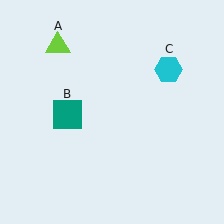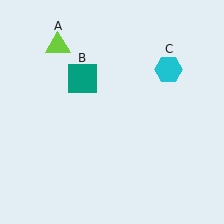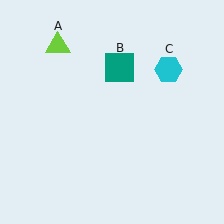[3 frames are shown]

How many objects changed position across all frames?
1 object changed position: teal square (object B).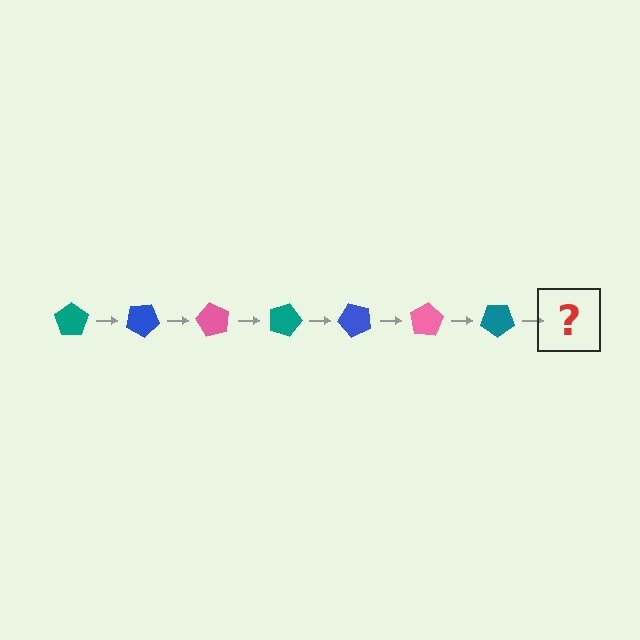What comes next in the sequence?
The next element should be a blue pentagon, rotated 210 degrees from the start.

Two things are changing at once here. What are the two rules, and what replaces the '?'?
The two rules are that it rotates 30 degrees each step and the color cycles through teal, blue, and pink. The '?' should be a blue pentagon, rotated 210 degrees from the start.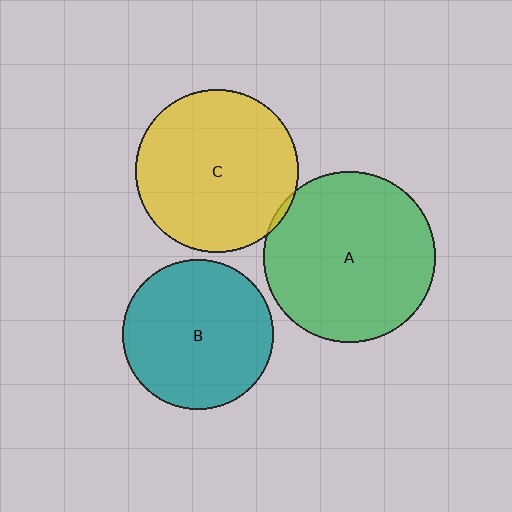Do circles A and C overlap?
Yes.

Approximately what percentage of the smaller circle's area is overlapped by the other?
Approximately 5%.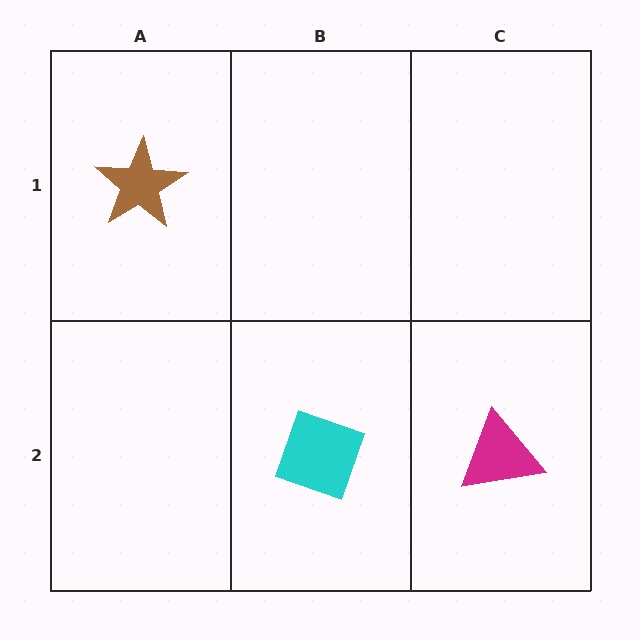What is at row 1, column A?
A brown star.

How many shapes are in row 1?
1 shape.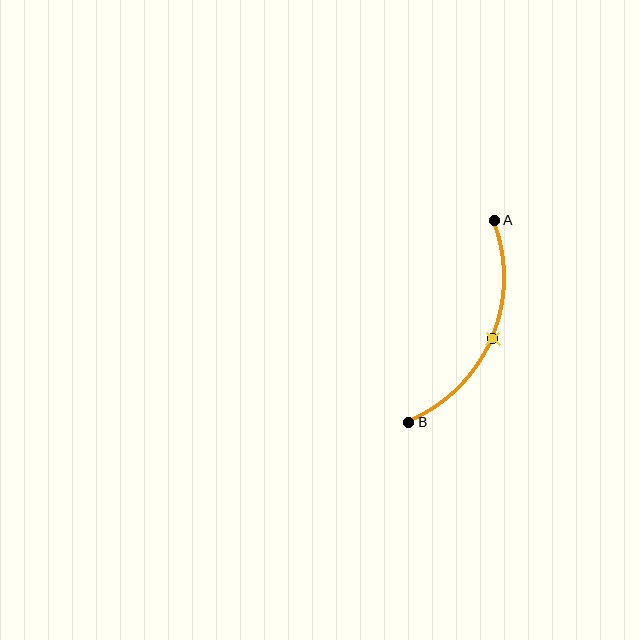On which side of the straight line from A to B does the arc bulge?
The arc bulges to the right of the straight line connecting A and B.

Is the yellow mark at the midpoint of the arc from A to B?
Yes. The yellow mark lies on the arc at equal arc-length from both A and B — it is the arc midpoint.